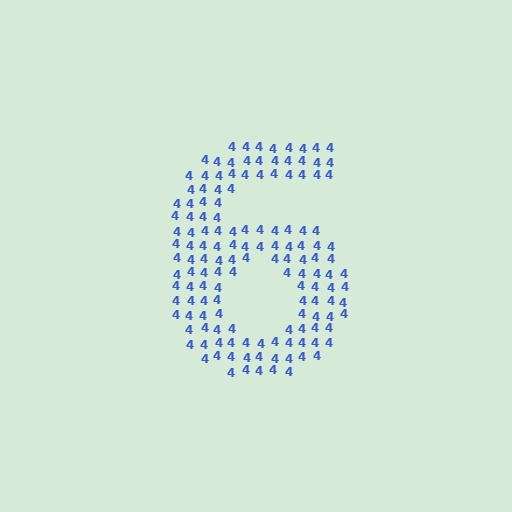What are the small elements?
The small elements are digit 4's.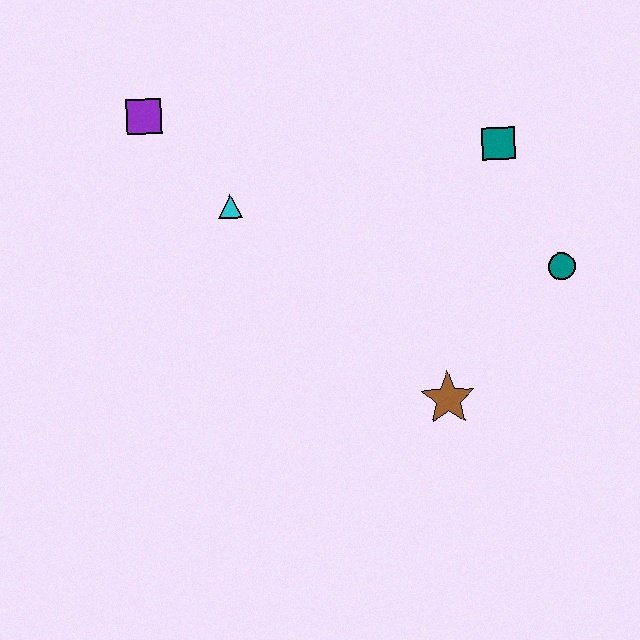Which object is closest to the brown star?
The teal circle is closest to the brown star.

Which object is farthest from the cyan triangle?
The teal circle is farthest from the cyan triangle.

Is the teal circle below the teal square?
Yes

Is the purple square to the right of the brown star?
No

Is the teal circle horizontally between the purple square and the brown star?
No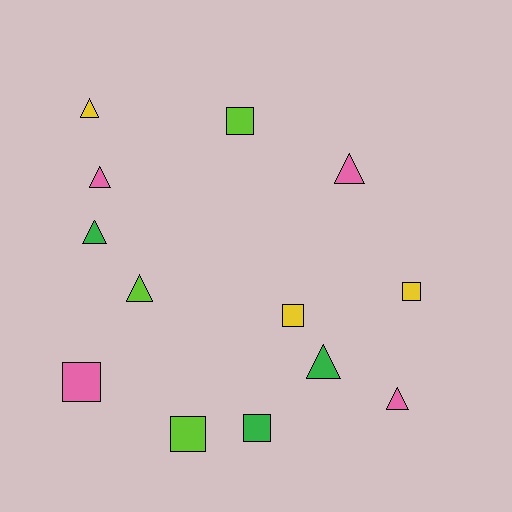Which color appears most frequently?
Pink, with 4 objects.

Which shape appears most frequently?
Triangle, with 7 objects.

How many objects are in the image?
There are 13 objects.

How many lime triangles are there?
There is 1 lime triangle.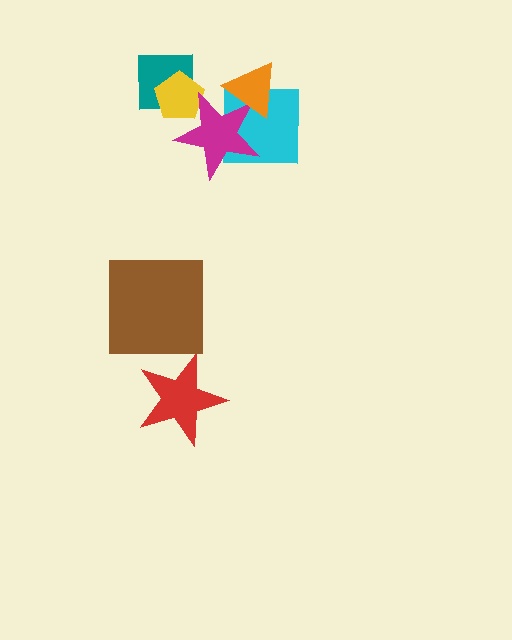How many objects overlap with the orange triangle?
2 objects overlap with the orange triangle.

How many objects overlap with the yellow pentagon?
2 objects overlap with the yellow pentagon.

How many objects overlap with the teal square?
1 object overlaps with the teal square.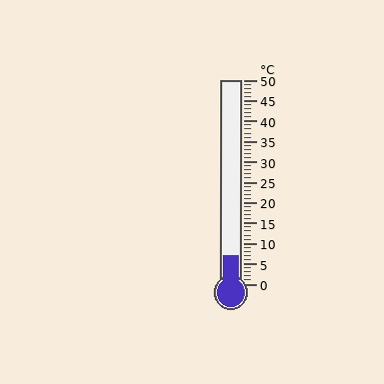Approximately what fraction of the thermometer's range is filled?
The thermometer is filled to approximately 15% of its range.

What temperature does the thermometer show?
The thermometer shows approximately 7°C.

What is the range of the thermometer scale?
The thermometer scale ranges from 0°C to 50°C.